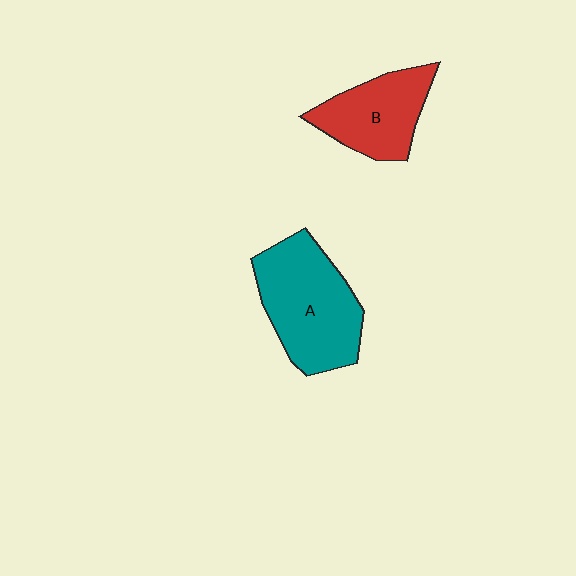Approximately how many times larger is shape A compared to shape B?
Approximately 1.4 times.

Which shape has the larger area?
Shape A (teal).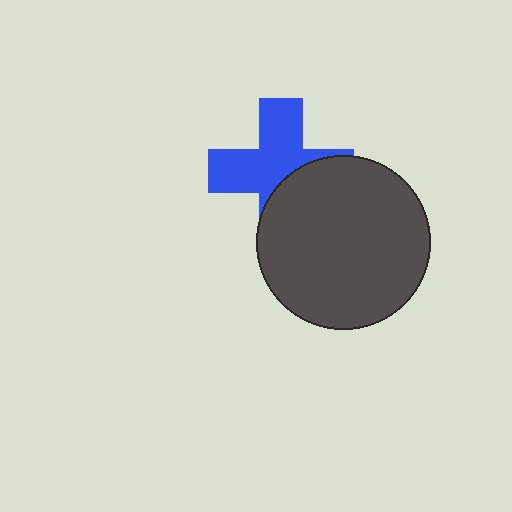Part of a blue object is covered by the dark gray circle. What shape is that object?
It is a cross.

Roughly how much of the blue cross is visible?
About half of it is visible (roughly 60%).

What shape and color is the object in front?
The object in front is a dark gray circle.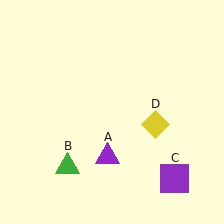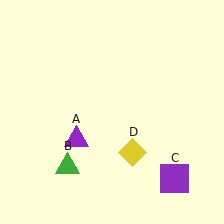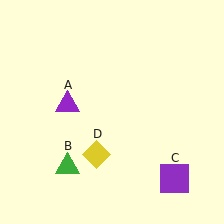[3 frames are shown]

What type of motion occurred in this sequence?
The purple triangle (object A), yellow diamond (object D) rotated clockwise around the center of the scene.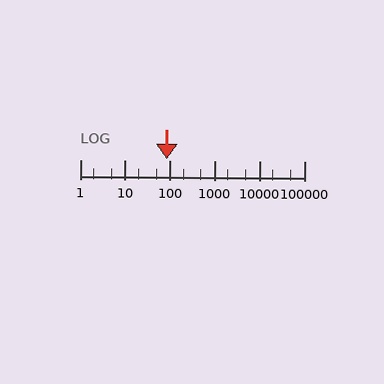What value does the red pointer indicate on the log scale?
The pointer indicates approximately 86.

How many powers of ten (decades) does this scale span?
The scale spans 5 decades, from 1 to 100000.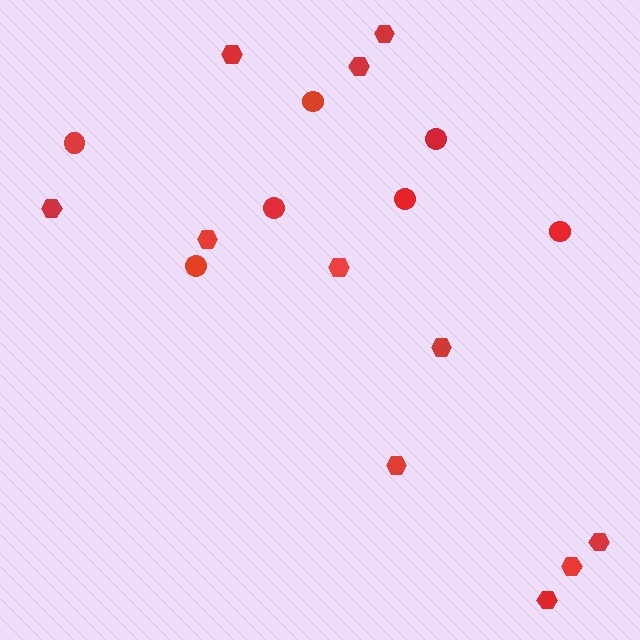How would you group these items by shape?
There are 2 groups: one group of circles (7) and one group of hexagons (11).